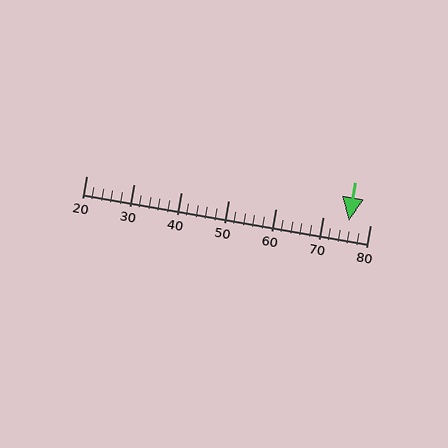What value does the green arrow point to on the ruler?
The green arrow points to approximately 76.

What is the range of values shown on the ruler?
The ruler shows values from 20 to 80.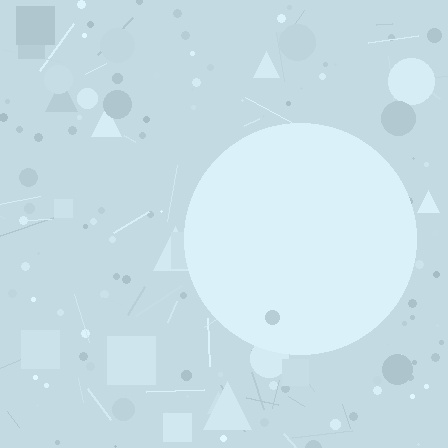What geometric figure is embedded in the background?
A circle is embedded in the background.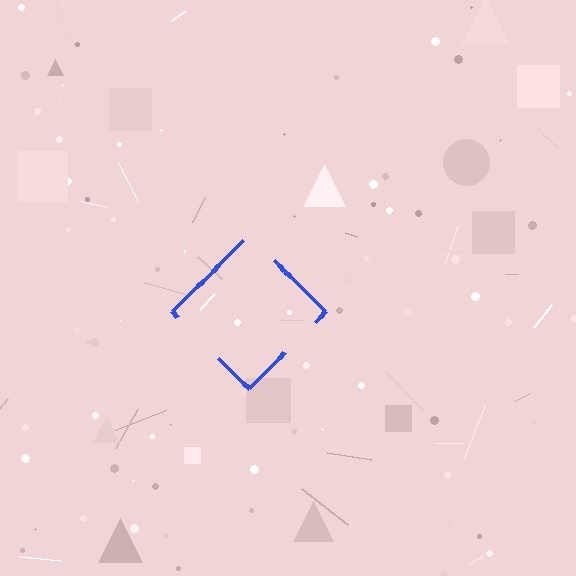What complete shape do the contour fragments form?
The contour fragments form a diamond.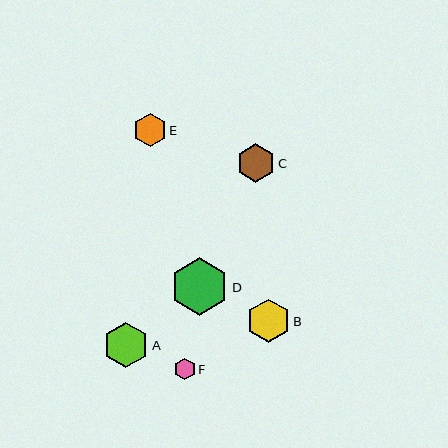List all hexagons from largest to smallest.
From largest to smallest: D, A, B, C, E, F.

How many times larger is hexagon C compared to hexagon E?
Hexagon C is approximately 1.2 times the size of hexagon E.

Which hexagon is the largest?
Hexagon D is the largest with a size of approximately 57 pixels.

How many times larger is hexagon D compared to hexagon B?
Hexagon D is approximately 1.3 times the size of hexagon B.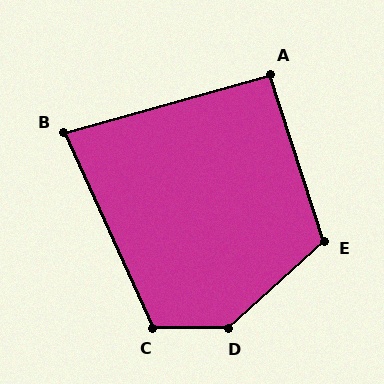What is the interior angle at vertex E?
Approximately 114 degrees (obtuse).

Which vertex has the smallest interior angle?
B, at approximately 81 degrees.